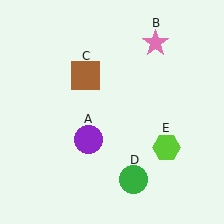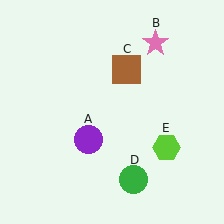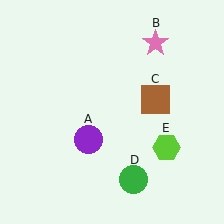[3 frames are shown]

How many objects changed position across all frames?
1 object changed position: brown square (object C).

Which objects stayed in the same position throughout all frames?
Purple circle (object A) and pink star (object B) and green circle (object D) and lime hexagon (object E) remained stationary.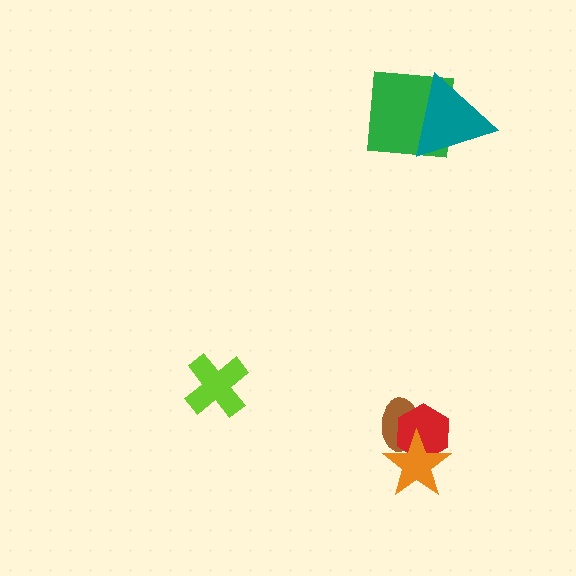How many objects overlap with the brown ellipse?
2 objects overlap with the brown ellipse.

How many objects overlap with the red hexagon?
2 objects overlap with the red hexagon.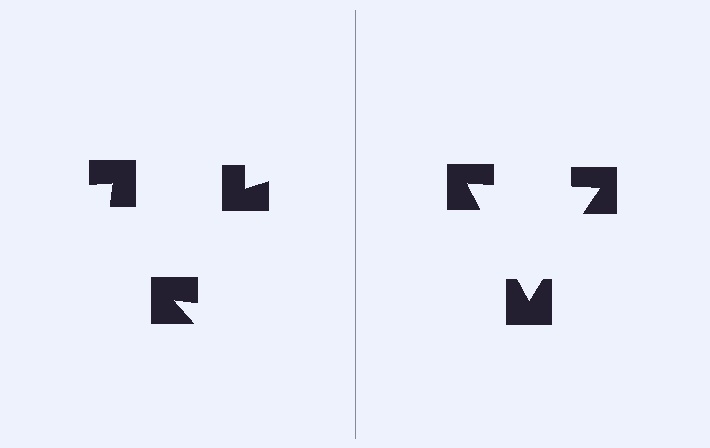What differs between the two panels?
The notched squares are positioned identically on both sides; only the wedge orientations differ. On the right they align to a triangle; on the left they are misaligned.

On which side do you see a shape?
An illusory triangle appears on the right side. On the left side the wedge cuts are rotated, so no coherent shape forms.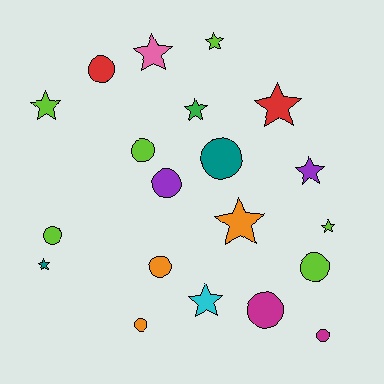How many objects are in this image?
There are 20 objects.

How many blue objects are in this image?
There are no blue objects.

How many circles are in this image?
There are 10 circles.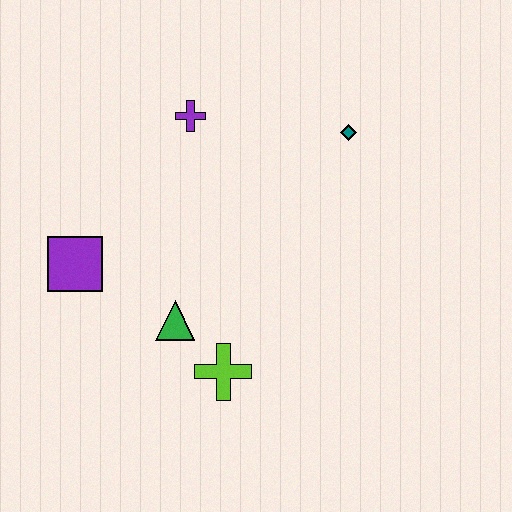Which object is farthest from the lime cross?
The teal diamond is farthest from the lime cross.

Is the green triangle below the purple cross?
Yes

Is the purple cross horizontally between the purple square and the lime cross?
Yes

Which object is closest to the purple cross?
The teal diamond is closest to the purple cross.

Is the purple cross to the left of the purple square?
No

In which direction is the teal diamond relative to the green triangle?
The teal diamond is above the green triangle.